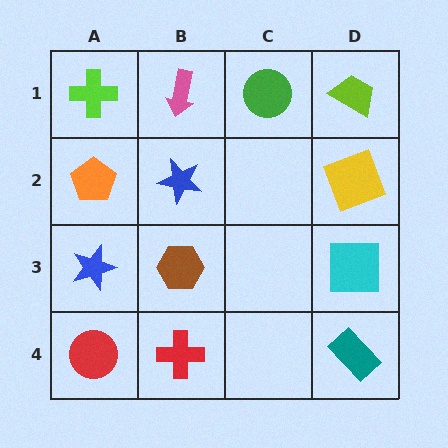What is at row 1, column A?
A lime cross.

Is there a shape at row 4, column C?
No, that cell is empty.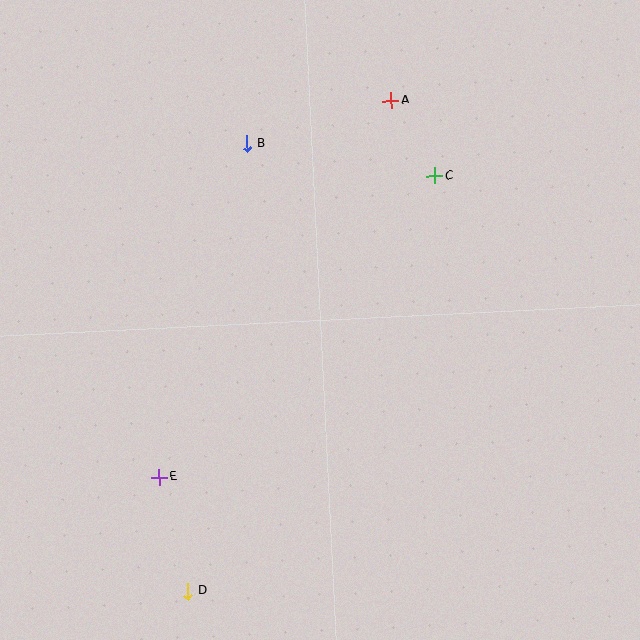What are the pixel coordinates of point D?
Point D is at (188, 591).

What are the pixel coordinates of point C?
Point C is at (435, 176).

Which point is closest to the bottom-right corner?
Point D is closest to the bottom-right corner.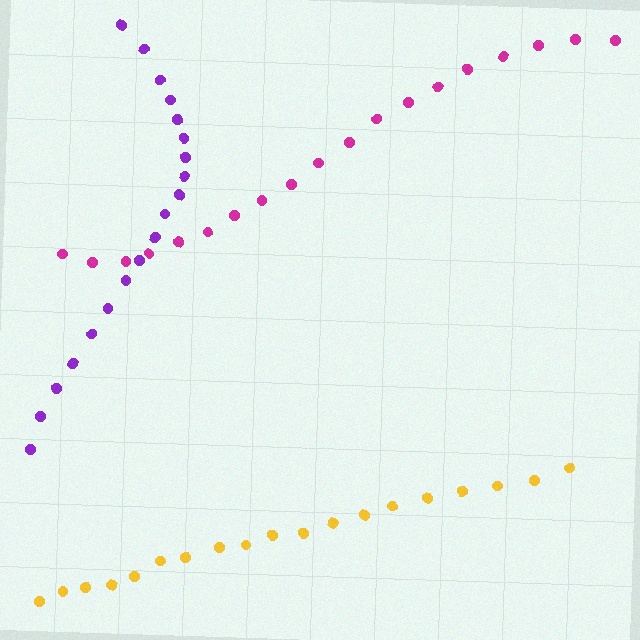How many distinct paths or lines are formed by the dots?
There are 3 distinct paths.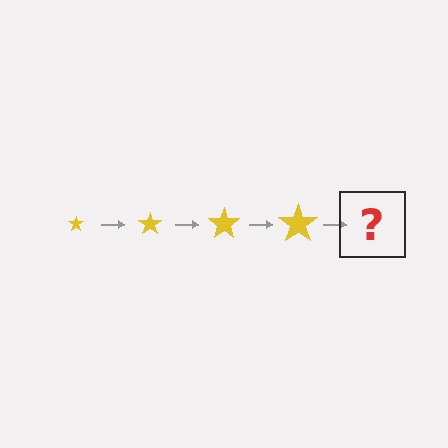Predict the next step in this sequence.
The next step is a yellow star, larger than the previous one.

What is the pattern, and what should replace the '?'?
The pattern is that the star gets progressively larger each step. The '?' should be a yellow star, larger than the previous one.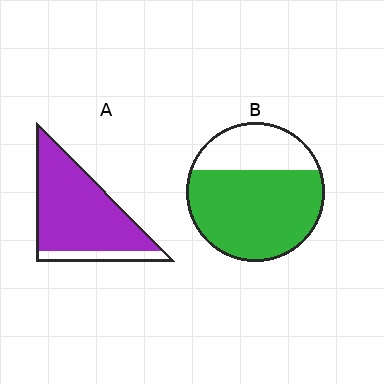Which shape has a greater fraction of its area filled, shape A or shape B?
Shape A.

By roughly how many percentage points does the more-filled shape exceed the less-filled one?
By roughly 15 percentage points (A over B).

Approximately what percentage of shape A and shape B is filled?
A is approximately 85% and B is approximately 70%.